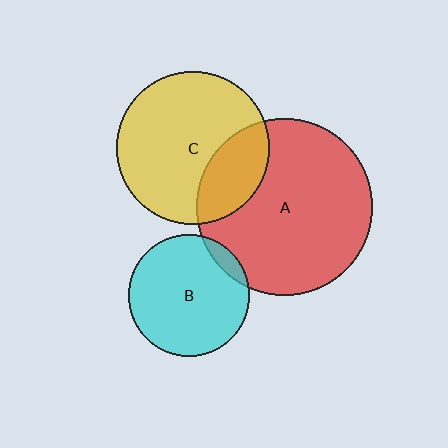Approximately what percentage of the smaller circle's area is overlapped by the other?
Approximately 25%.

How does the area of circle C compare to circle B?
Approximately 1.6 times.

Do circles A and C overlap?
Yes.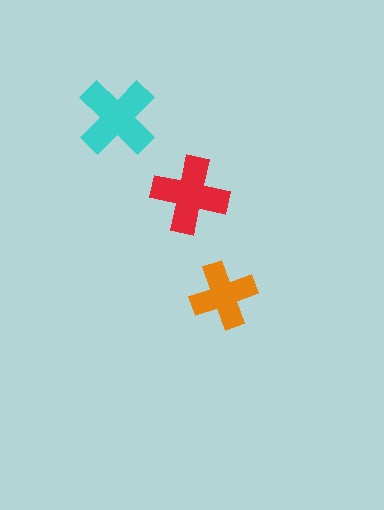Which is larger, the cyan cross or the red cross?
The cyan one.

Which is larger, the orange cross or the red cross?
The red one.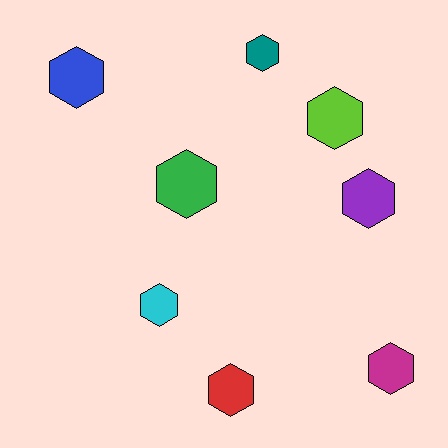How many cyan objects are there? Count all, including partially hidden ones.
There is 1 cyan object.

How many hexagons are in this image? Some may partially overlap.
There are 8 hexagons.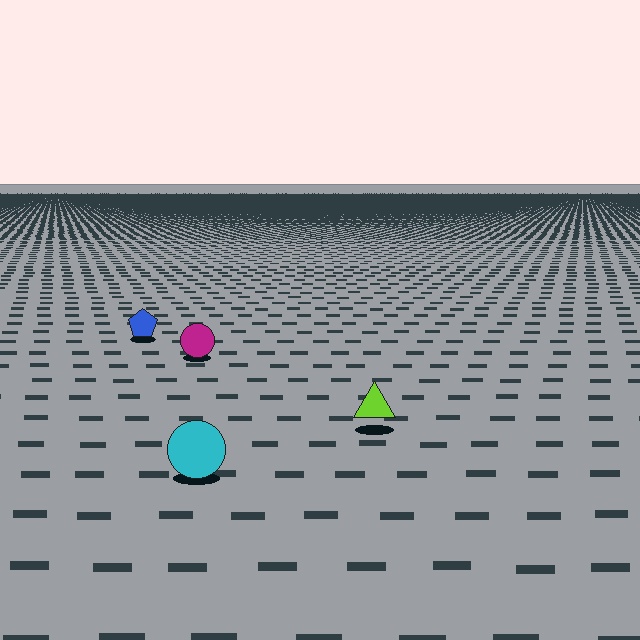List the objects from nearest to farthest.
From nearest to farthest: the cyan circle, the lime triangle, the magenta circle, the blue pentagon.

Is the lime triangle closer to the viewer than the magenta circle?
Yes. The lime triangle is closer — you can tell from the texture gradient: the ground texture is coarser near it.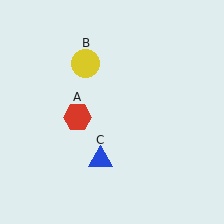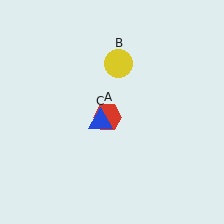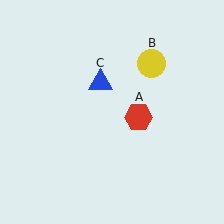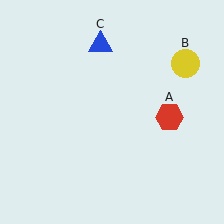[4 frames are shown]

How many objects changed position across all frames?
3 objects changed position: red hexagon (object A), yellow circle (object B), blue triangle (object C).